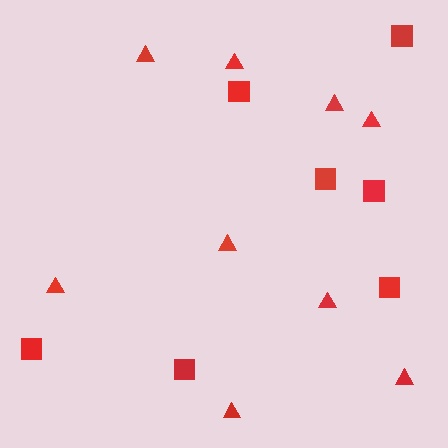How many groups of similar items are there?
There are 2 groups: one group of squares (7) and one group of triangles (9).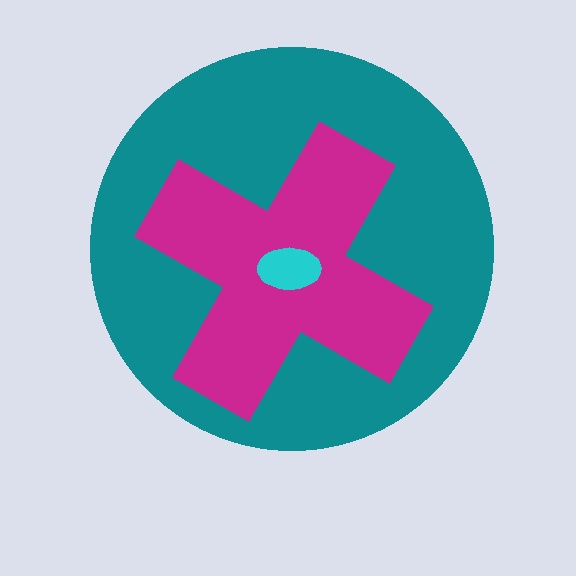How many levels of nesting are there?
3.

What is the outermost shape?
The teal circle.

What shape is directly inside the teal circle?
The magenta cross.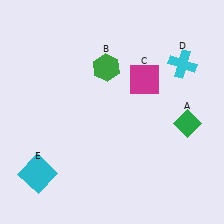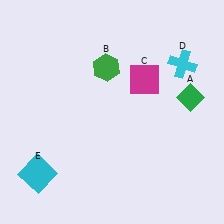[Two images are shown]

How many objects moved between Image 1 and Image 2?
1 object moved between the two images.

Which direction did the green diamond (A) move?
The green diamond (A) moved up.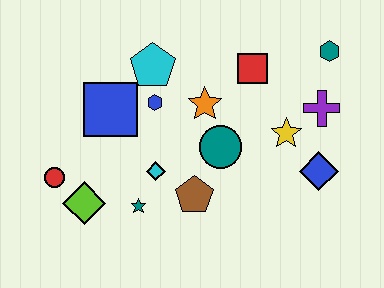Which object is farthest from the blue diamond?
The red circle is farthest from the blue diamond.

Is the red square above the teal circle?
Yes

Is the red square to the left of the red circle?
No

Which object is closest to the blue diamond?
The yellow star is closest to the blue diamond.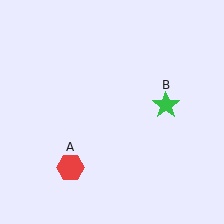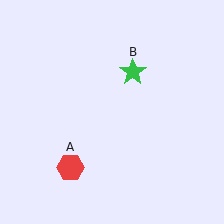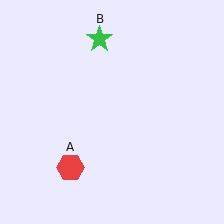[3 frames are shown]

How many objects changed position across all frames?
1 object changed position: green star (object B).